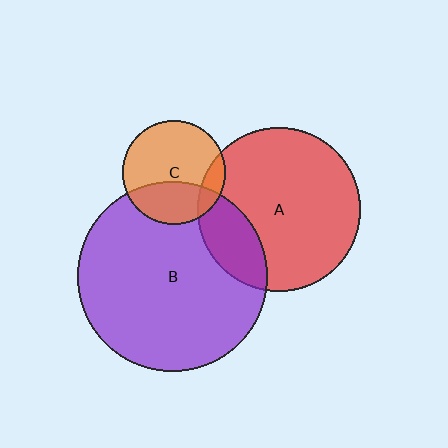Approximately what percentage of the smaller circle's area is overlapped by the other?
Approximately 15%.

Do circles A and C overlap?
Yes.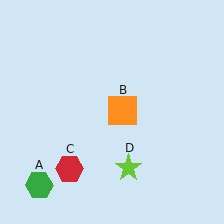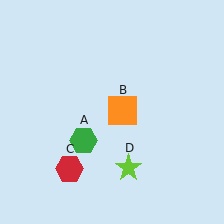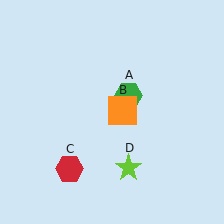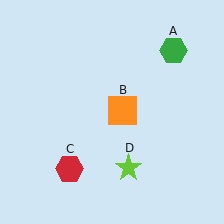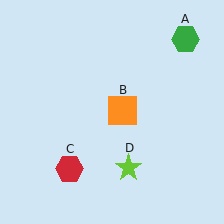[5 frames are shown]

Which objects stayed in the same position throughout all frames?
Orange square (object B) and red hexagon (object C) and lime star (object D) remained stationary.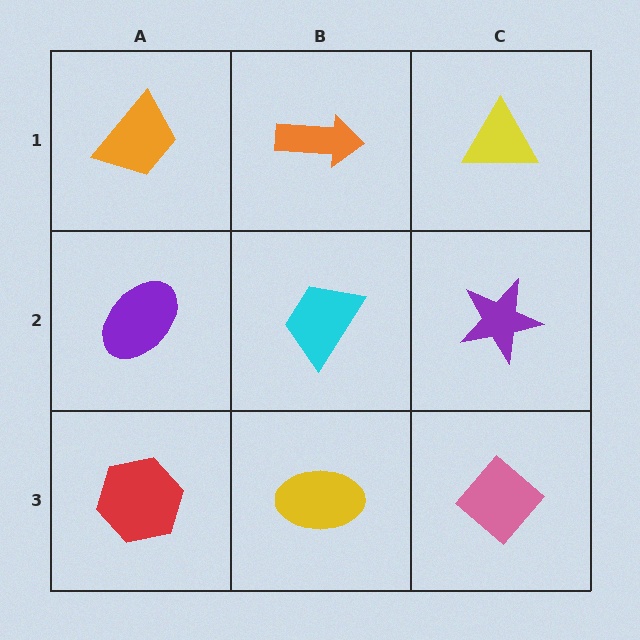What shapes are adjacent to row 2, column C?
A yellow triangle (row 1, column C), a pink diamond (row 3, column C), a cyan trapezoid (row 2, column B).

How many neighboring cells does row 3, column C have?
2.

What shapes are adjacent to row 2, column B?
An orange arrow (row 1, column B), a yellow ellipse (row 3, column B), a purple ellipse (row 2, column A), a purple star (row 2, column C).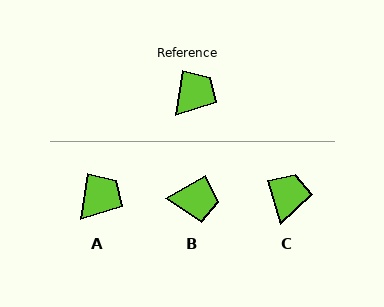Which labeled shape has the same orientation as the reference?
A.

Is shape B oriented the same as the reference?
No, it is off by about 51 degrees.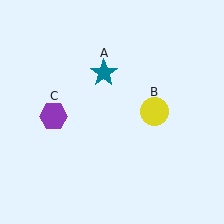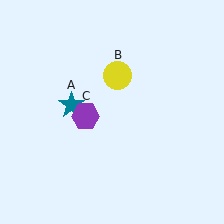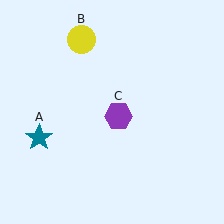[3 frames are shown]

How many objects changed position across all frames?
3 objects changed position: teal star (object A), yellow circle (object B), purple hexagon (object C).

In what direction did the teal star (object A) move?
The teal star (object A) moved down and to the left.